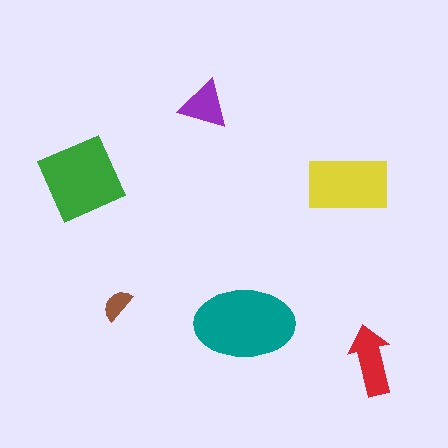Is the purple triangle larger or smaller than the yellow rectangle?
Smaller.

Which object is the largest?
The teal ellipse.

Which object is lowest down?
The red arrow is bottommost.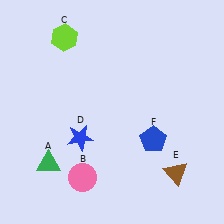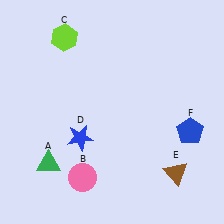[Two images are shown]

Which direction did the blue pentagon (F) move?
The blue pentagon (F) moved right.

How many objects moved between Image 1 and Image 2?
1 object moved between the two images.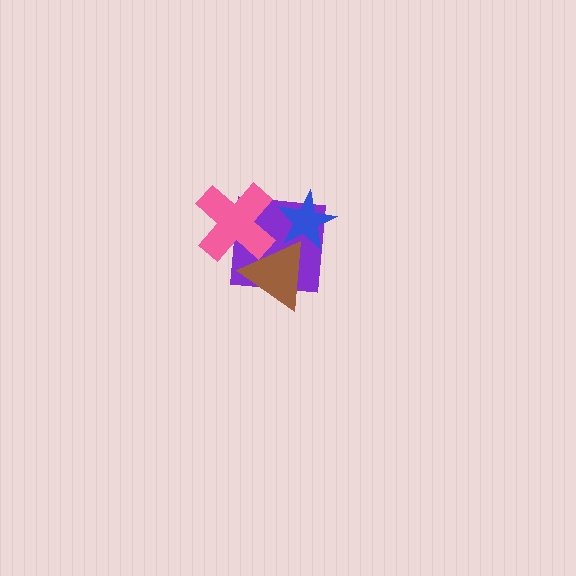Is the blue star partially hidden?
Yes, it is partially covered by another shape.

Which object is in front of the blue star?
The brown triangle is in front of the blue star.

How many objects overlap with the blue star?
2 objects overlap with the blue star.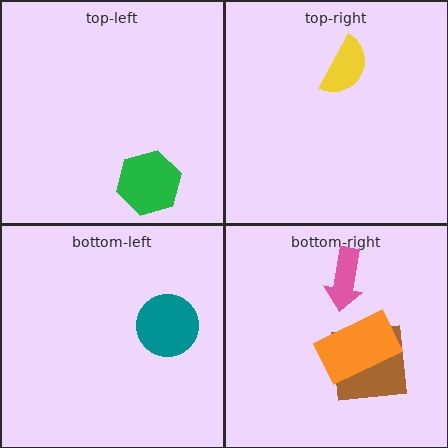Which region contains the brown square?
The bottom-right region.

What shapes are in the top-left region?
The green hexagon.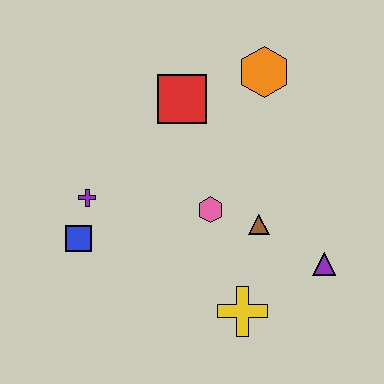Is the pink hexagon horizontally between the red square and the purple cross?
No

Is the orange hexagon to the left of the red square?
No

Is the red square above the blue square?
Yes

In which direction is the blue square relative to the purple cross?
The blue square is below the purple cross.